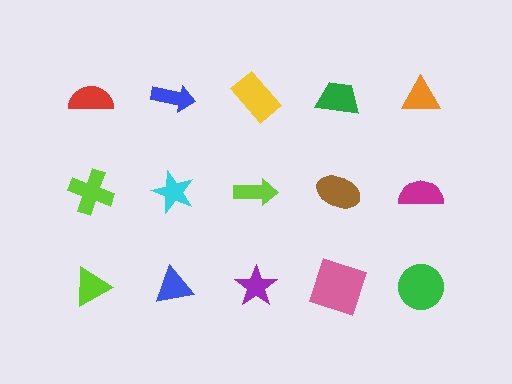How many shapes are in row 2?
5 shapes.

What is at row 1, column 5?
An orange triangle.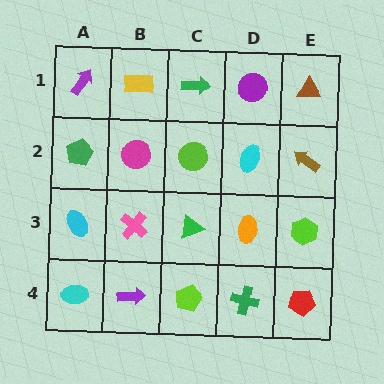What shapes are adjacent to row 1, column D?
A cyan ellipse (row 2, column D), a green arrow (row 1, column C), a brown triangle (row 1, column E).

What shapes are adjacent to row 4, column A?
A cyan ellipse (row 3, column A), a purple arrow (row 4, column B).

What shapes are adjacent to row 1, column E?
A brown arrow (row 2, column E), a purple circle (row 1, column D).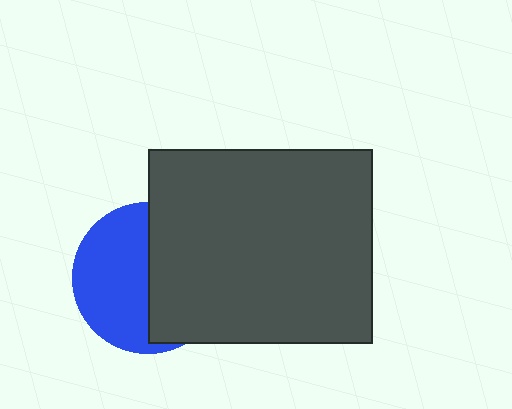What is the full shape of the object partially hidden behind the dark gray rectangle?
The partially hidden object is a blue circle.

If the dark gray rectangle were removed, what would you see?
You would see the complete blue circle.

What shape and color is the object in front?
The object in front is a dark gray rectangle.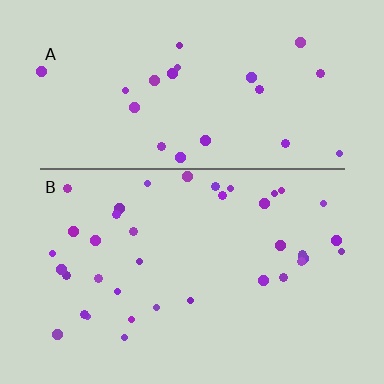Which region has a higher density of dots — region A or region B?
B (the bottom).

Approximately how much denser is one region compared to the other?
Approximately 1.6× — region B over region A.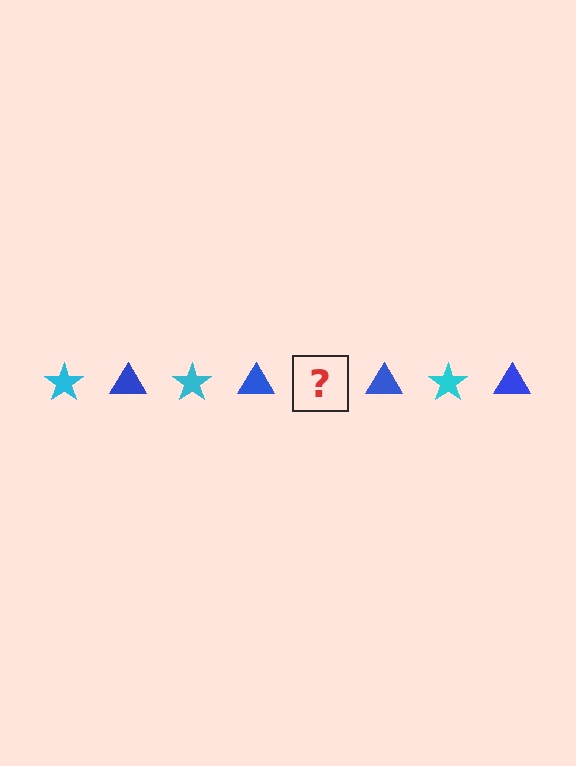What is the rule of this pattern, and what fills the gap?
The rule is that the pattern alternates between cyan star and blue triangle. The gap should be filled with a cyan star.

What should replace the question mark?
The question mark should be replaced with a cyan star.